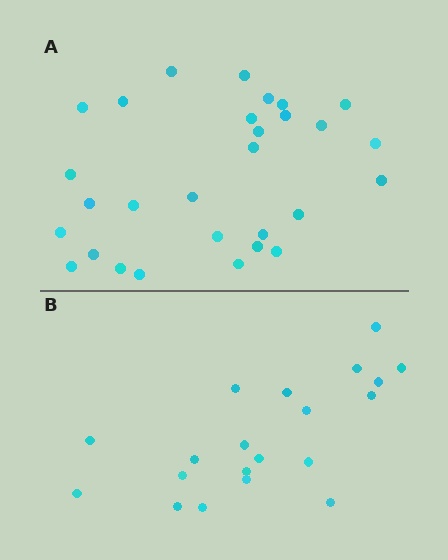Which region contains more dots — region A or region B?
Region A (the top region) has more dots.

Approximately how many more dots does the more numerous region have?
Region A has roughly 8 or so more dots than region B.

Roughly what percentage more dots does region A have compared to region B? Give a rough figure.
About 45% more.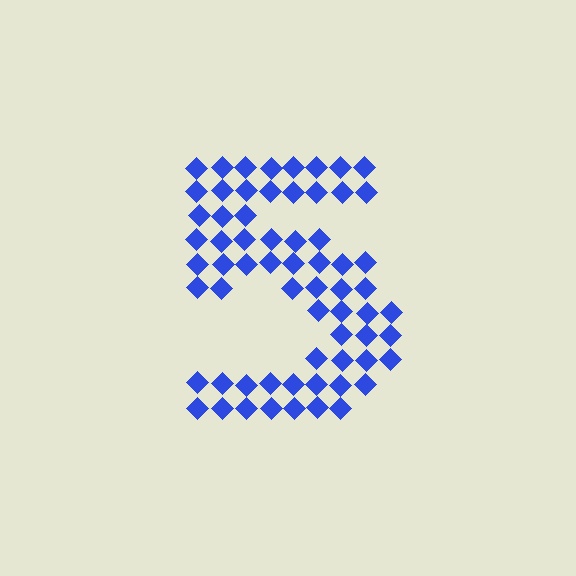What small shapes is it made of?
It is made of small diamonds.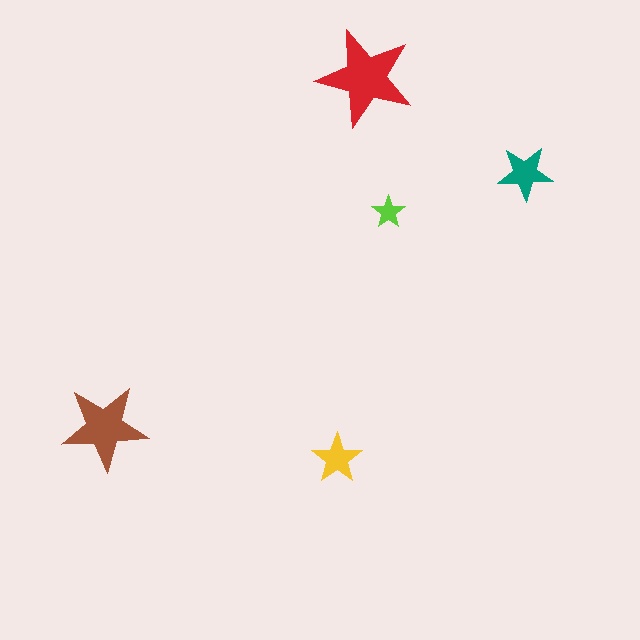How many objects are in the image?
There are 5 objects in the image.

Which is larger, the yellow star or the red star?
The red one.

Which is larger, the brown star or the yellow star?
The brown one.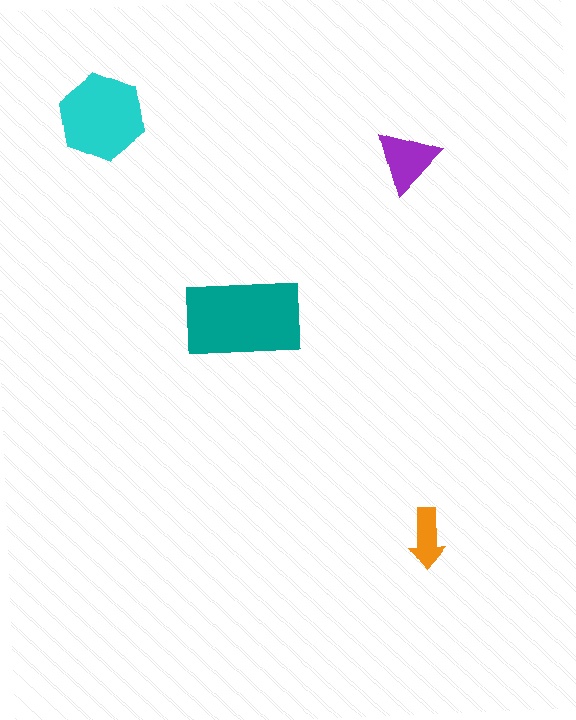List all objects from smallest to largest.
The orange arrow, the purple triangle, the cyan hexagon, the teal rectangle.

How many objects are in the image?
There are 4 objects in the image.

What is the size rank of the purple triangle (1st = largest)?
3rd.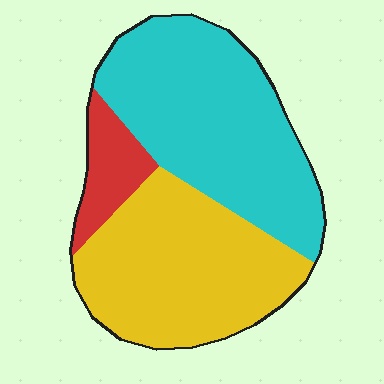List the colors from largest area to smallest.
From largest to smallest: cyan, yellow, red.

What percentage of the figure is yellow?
Yellow covers roughly 45% of the figure.